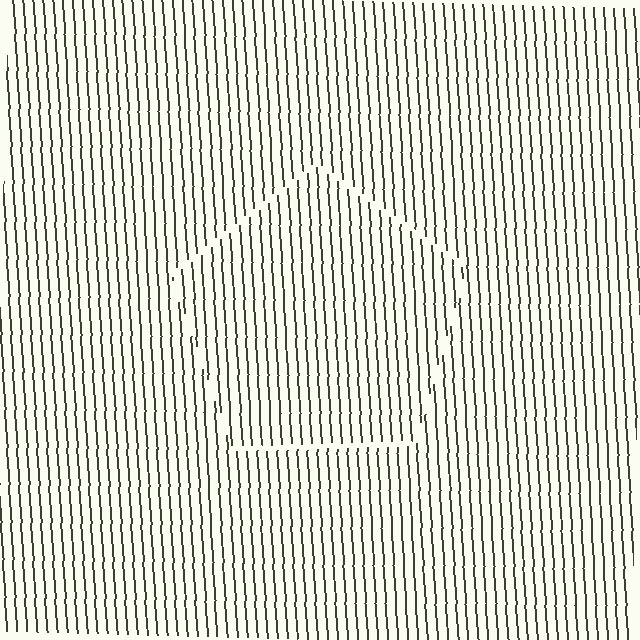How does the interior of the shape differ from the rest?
The interior of the shape contains the same grating, shifted by half a period — the contour is defined by the phase discontinuity where line-ends from the inner and outer gratings abut.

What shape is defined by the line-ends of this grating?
An illusory pentagon. The interior of the shape contains the same grating, shifted by half a period — the contour is defined by the phase discontinuity where line-ends from the inner and outer gratings abut.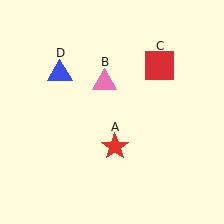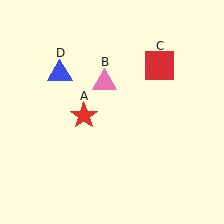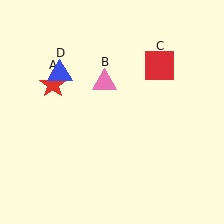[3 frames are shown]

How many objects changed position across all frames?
1 object changed position: red star (object A).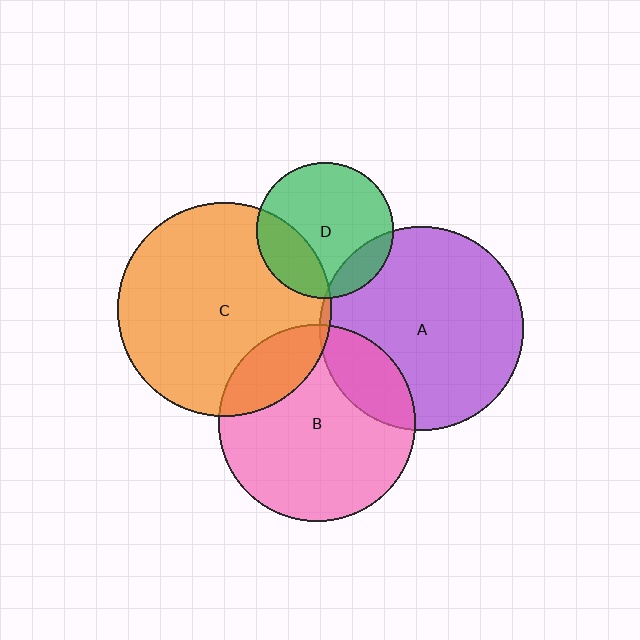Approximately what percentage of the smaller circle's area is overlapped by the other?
Approximately 25%.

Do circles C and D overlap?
Yes.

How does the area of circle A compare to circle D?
Approximately 2.2 times.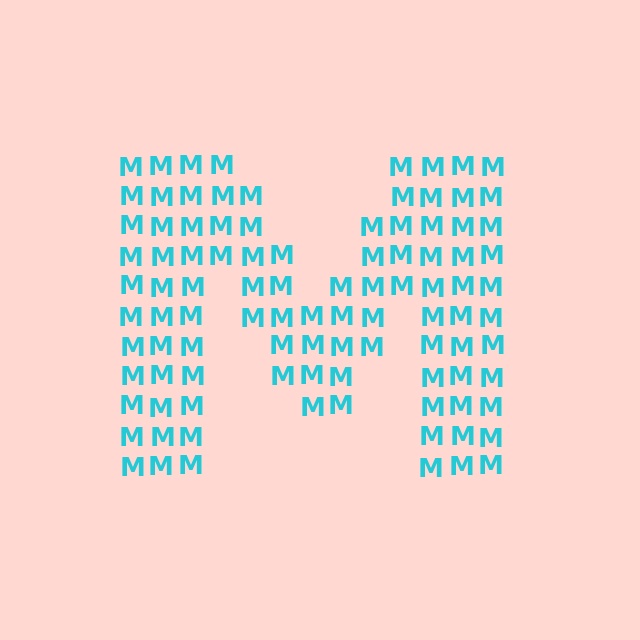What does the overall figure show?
The overall figure shows the letter M.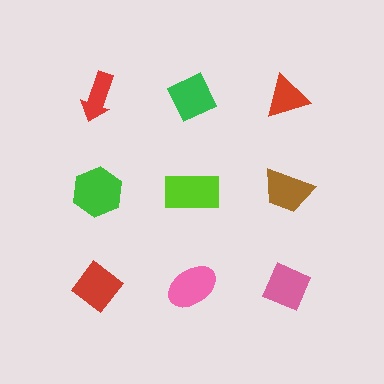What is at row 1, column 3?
A red triangle.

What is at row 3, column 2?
A pink ellipse.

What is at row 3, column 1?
A red diamond.